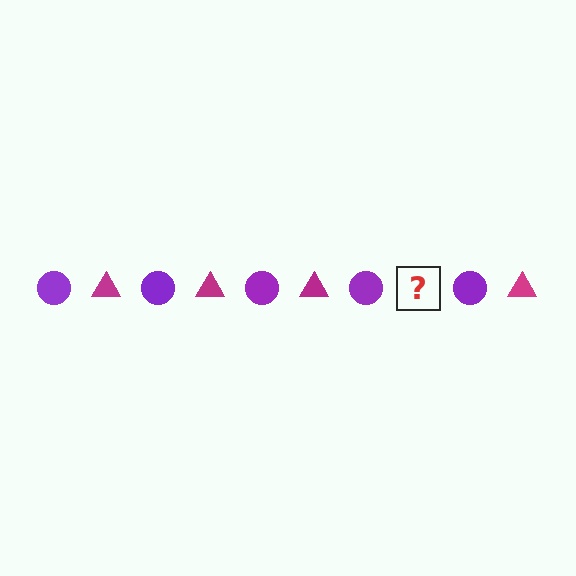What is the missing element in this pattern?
The missing element is a magenta triangle.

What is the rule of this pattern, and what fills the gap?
The rule is that the pattern alternates between purple circle and magenta triangle. The gap should be filled with a magenta triangle.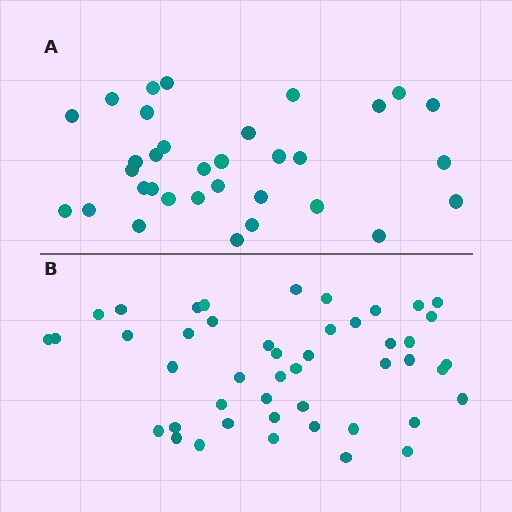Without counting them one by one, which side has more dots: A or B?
Region B (the bottom region) has more dots.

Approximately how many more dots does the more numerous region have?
Region B has approximately 15 more dots than region A.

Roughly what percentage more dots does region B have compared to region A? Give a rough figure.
About 40% more.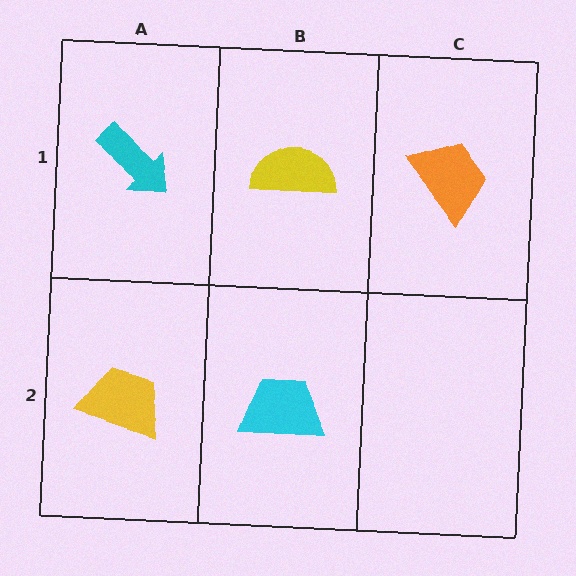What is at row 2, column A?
A yellow trapezoid.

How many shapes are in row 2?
2 shapes.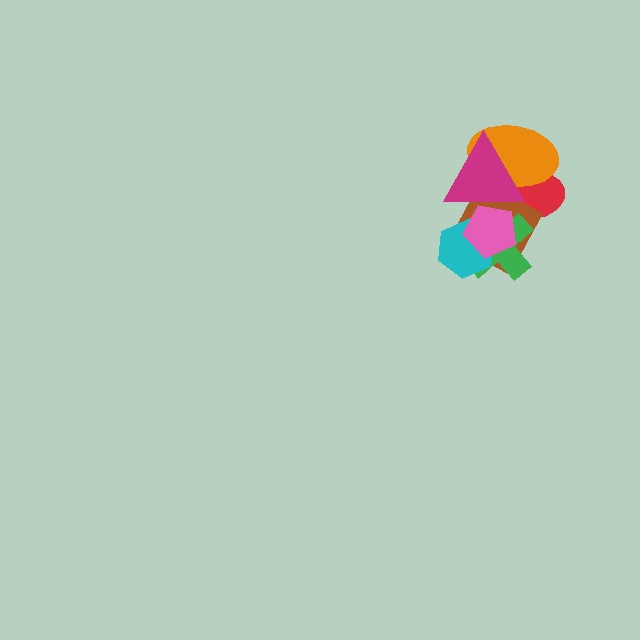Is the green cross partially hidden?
Yes, it is partially covered by another shape.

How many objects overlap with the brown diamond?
6 objects overlap with the brown diamond.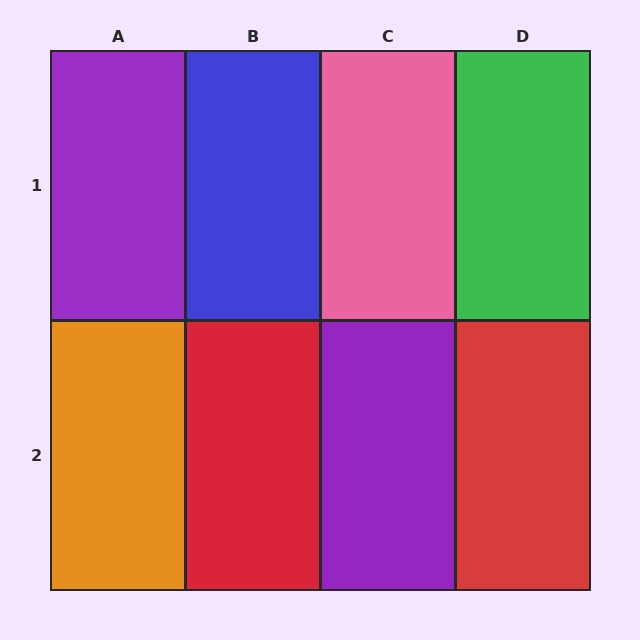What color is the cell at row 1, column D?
Green.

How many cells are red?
2 cells are red.